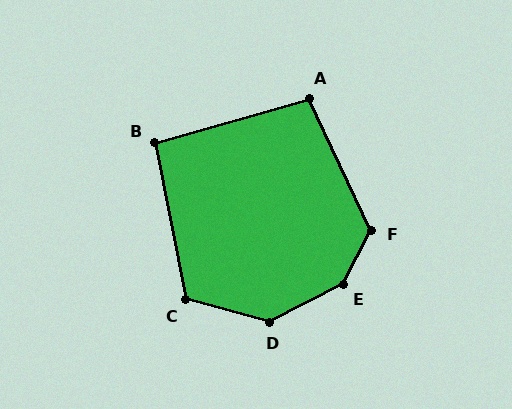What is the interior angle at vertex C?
Approximately 116 degrees (obtuse).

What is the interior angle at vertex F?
Approximately 127 degrees (obtuse).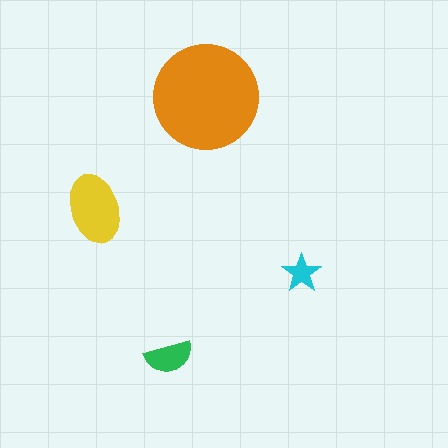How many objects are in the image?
There are 4 objects in the image.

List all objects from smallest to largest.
The cyan star, the green semicircle, the yellow ellipse, the orange circle.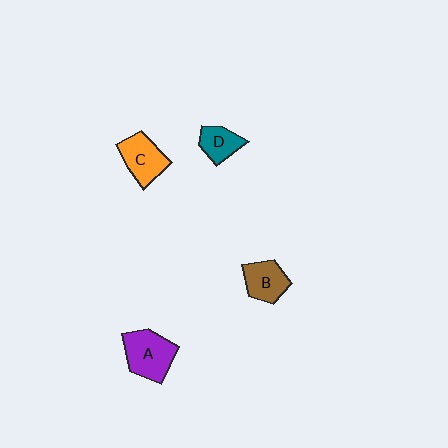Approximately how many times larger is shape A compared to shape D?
Approximately 1.7 times.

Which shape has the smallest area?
Shape D (teal).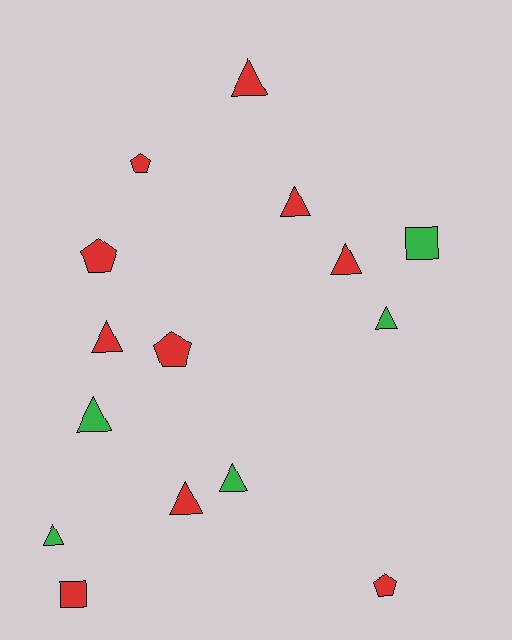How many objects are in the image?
There are 15 objects.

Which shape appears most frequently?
Triangle, with 9 objects.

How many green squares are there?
There is 1 green square.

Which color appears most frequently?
Red, with 10 objects.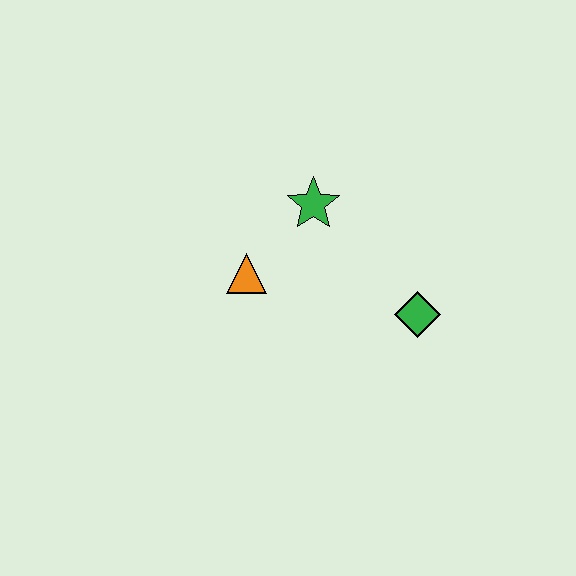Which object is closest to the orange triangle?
The green star is closest to the orange triangle.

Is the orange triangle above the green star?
No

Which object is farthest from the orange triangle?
The green diamond is farthest from the orange triangle.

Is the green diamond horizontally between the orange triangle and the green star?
No